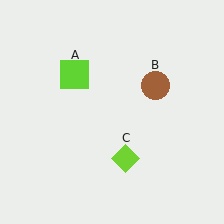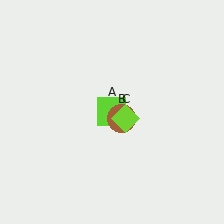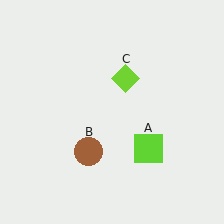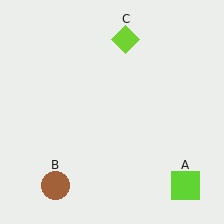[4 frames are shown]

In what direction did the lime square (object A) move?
The lime square (object A) moved down and to the right.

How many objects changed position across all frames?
3 objects changed position: lime square (object A), brown circle (object B), lime diamond (object C).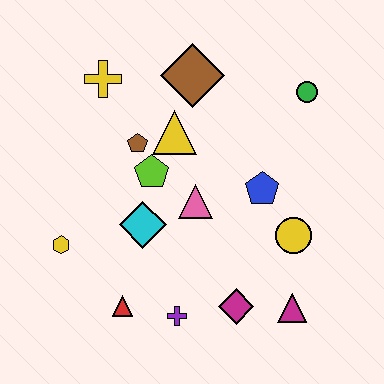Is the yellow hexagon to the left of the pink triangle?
Yes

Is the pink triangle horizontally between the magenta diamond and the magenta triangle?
No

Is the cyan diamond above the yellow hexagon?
Yes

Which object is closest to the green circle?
The blue pentagon is closest to the green circle.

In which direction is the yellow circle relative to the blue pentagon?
The yellow circle is below the blue pentagon.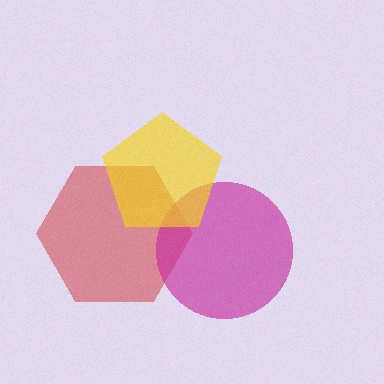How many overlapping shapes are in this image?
There are 3 overlapping shapes in the image.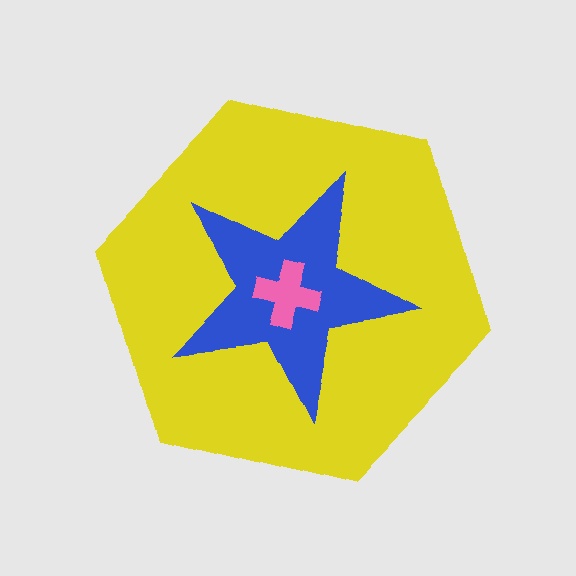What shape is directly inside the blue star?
The pink cross.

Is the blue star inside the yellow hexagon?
Yes.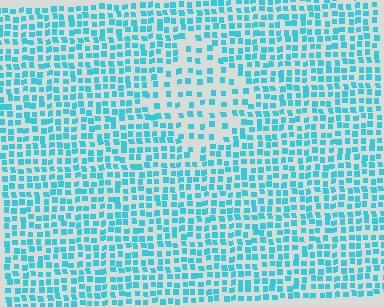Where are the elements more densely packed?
The elements are more densely packed outside the diamond boundary.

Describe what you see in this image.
The image contains small cyan elements arranged at two different densities. A diamond-shaped region is visible where the elements are less densely packed than the surrounding area.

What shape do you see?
I see a diamond.